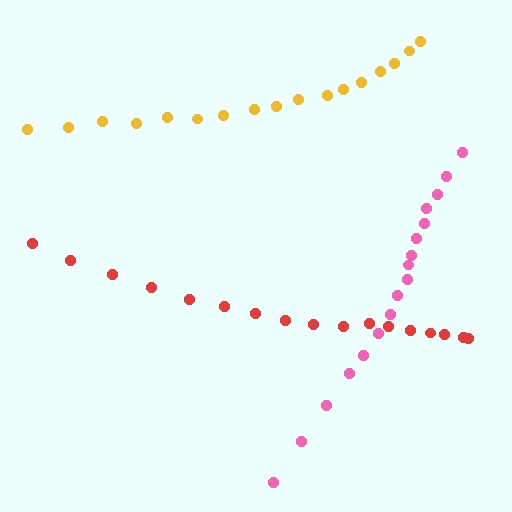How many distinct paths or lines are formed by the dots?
There are 3 distinct paths.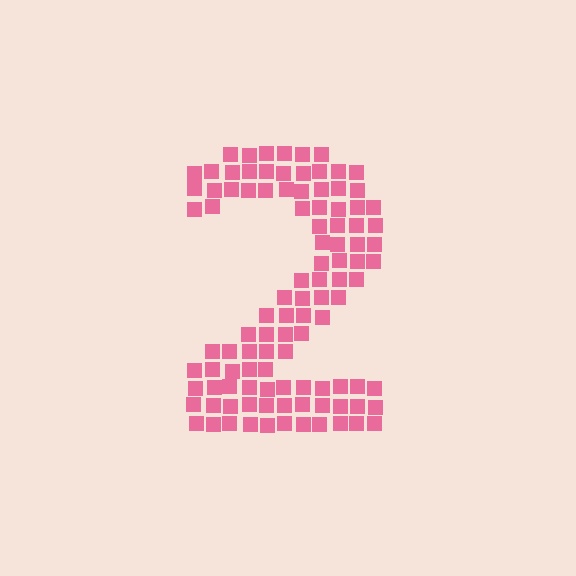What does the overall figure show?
The overall figure shows the digit 2.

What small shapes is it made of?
It is made of small squares.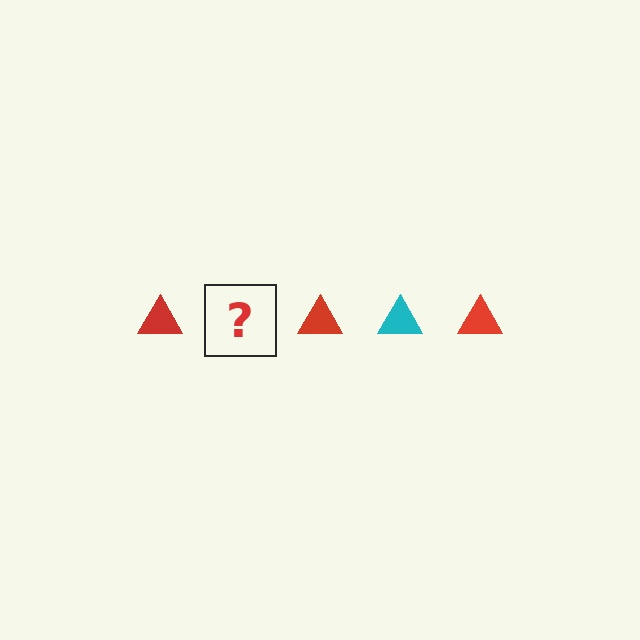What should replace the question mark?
The question mark should be replaced with a cyan triangle.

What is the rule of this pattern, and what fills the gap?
The rule is that the pattern cycles through red, cyan triangles. The gap should be filled with a cyan triangle.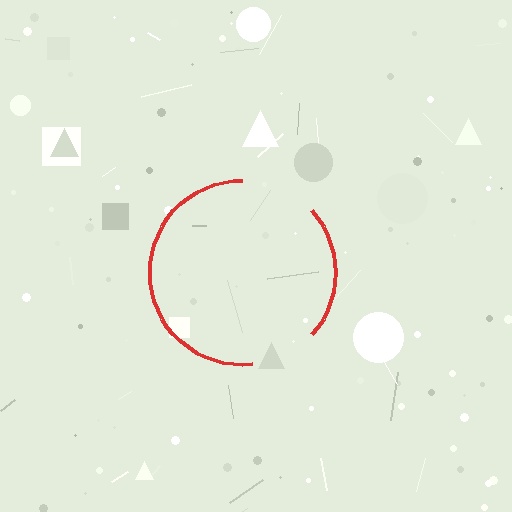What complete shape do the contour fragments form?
The contour fragments form a circle.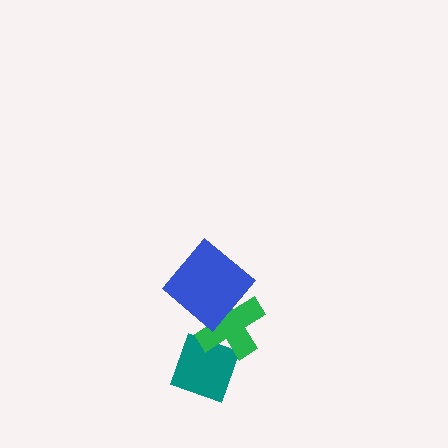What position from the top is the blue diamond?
The blue diamond is 1st from the top.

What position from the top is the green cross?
The green cross is 2nd from the top.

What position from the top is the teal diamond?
The teal diamond is 3rd from the top.